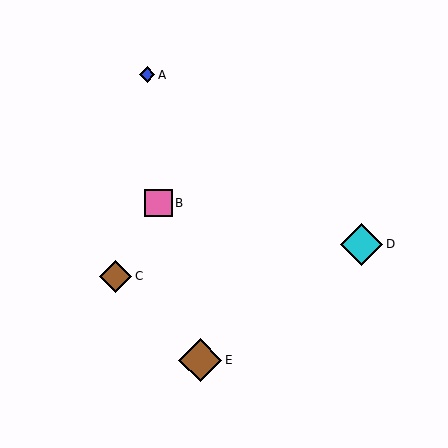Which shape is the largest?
The brown diamond (labeled E) is the largest.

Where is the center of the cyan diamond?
The center of the cyan diamond is at (362, 244).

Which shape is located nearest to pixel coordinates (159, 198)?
The pink square (labeled B) at (159, 203) is nearest to that location.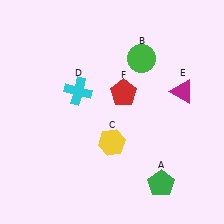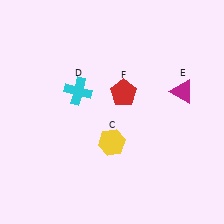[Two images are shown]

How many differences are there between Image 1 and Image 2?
There are 2 differences between the two images.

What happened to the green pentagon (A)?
The green pentagon (A) was removed in Image 2. It was in the bottom-right area of Image 1.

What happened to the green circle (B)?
The green circle (B) was removed in Image 2. It was in the top-right area of Image 1.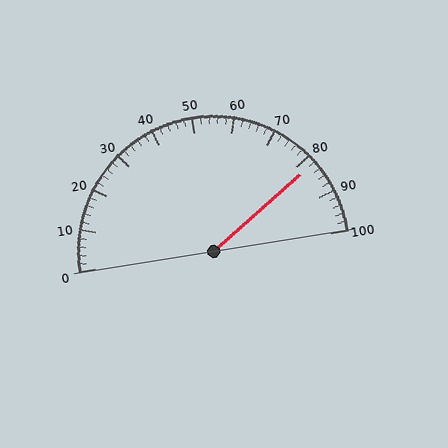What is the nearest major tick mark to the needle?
The nearest major tick mark is 80.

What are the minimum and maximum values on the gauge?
The gauge ranges from 0 to 100.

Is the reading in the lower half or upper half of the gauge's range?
The reading is in the upper half of the range (0 to 100).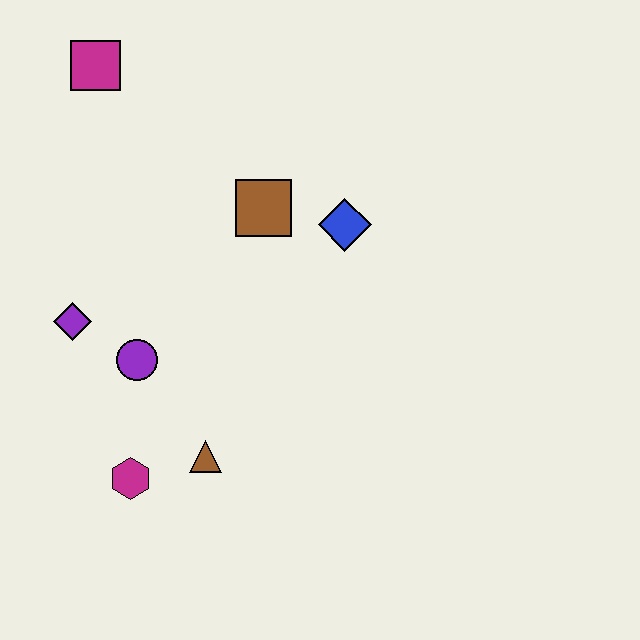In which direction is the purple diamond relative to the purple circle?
The purple diamond is to the left of the purple circle.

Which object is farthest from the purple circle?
The magenta square is farthest from the purple circle.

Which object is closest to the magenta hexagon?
The brown triangle is closest to the magenta hexagon.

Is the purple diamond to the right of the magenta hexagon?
No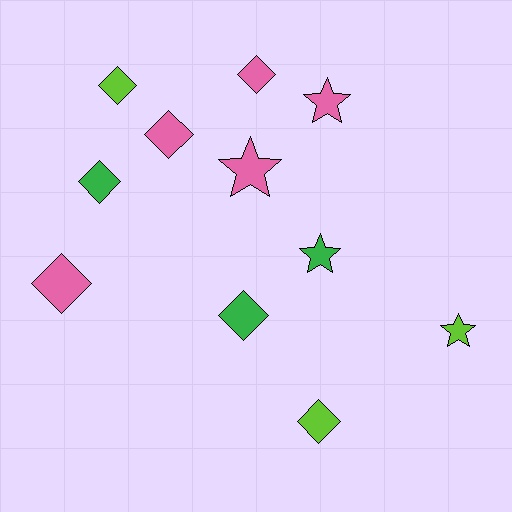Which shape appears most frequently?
Diamond, with 7 objects.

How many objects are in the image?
There are 11 objects.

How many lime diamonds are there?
There are 2 lime diamonds.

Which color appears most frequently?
Pink, with 5 objects.